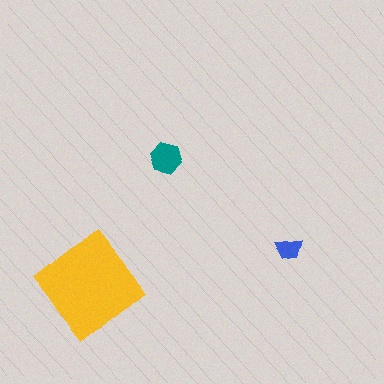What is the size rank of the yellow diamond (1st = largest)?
1st.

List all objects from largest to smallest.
The yellow diamond, the teal hexagon, the blue trapezoid.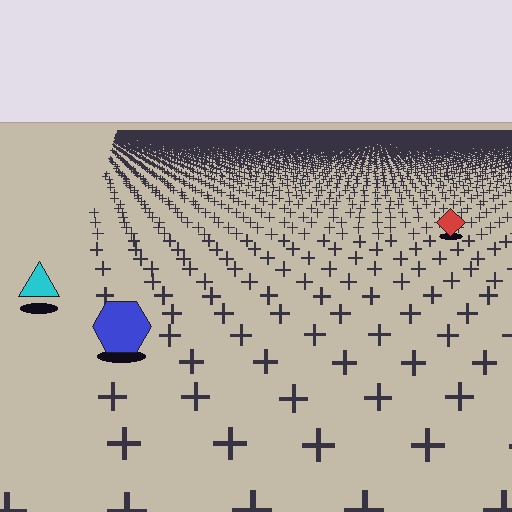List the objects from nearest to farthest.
From nearest to farthest: the blue hexagon, the cyan triangle, the red diamond.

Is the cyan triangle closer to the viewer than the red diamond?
Yes. The cyan triangle is closer — you can tell from the texture gradient: the ground texture is coarser near it.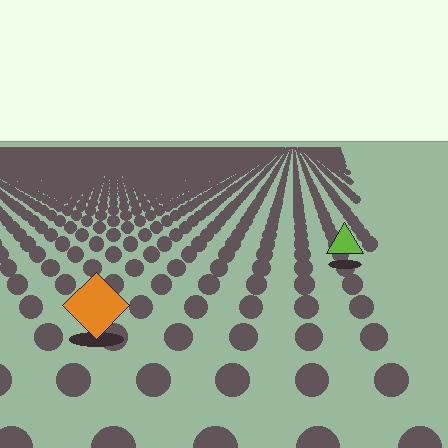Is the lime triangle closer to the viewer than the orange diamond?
No. The orange diamond is closer — you can tell from the texture gradient: the ground texture is coarser near it.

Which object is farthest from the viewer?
The lime triangle is farthest from the viewer. It appears smaller and the ground texture around it is denser.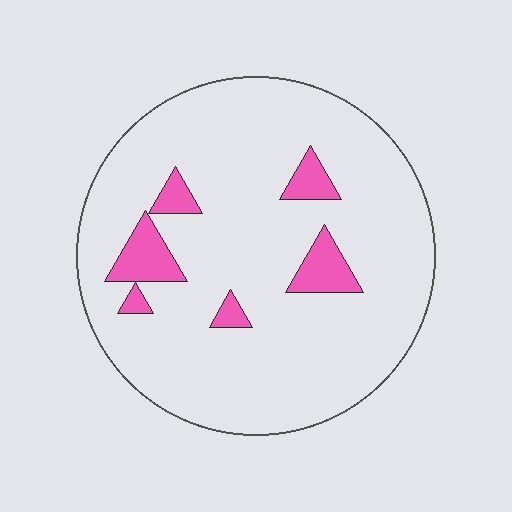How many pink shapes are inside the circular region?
6.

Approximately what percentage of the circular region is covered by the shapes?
Approximately 10%.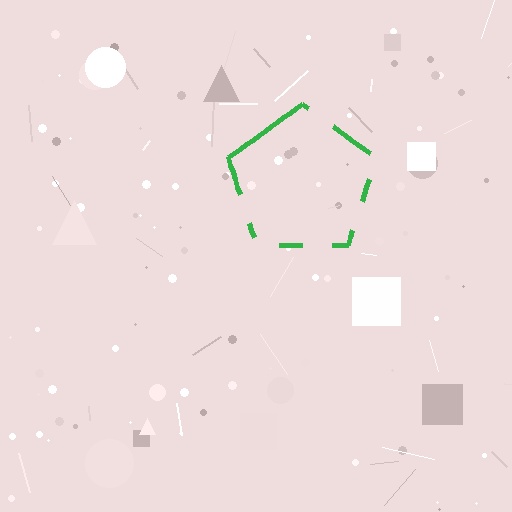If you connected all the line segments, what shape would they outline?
They would outline a pentagon.